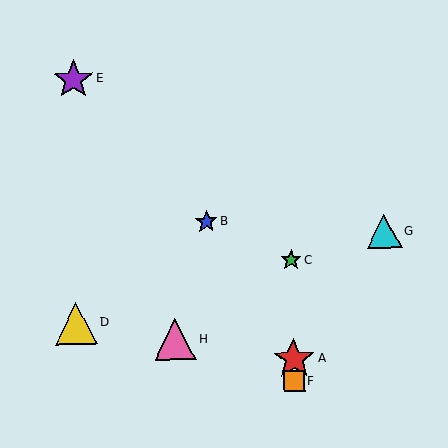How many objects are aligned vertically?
3 objects (A, C, F) are aligned vertically.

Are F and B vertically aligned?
No, F is at x≈294 and B is at x≈206.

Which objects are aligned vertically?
Objects A, C, F are aligned vertically.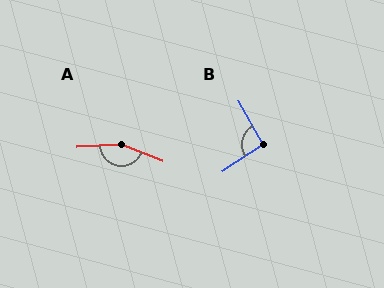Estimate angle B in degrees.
Approximately 94 degrees.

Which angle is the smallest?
B, at approximately 94 degrees.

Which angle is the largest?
A, at approximately 155 degrees.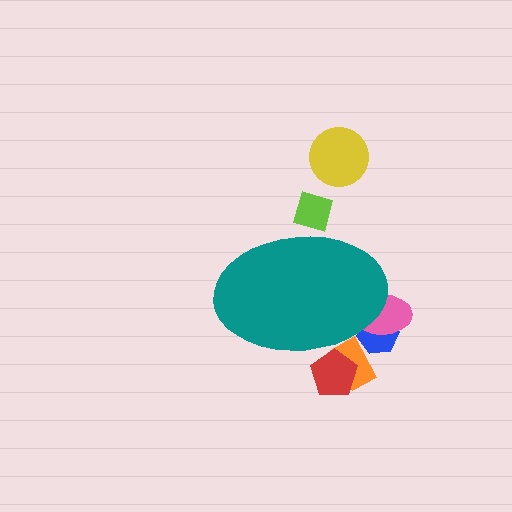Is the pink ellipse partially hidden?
Yes, the pink ellipse is partially hidden behind the teal ellipse.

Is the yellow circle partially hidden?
No, the yellow circle is fully visible.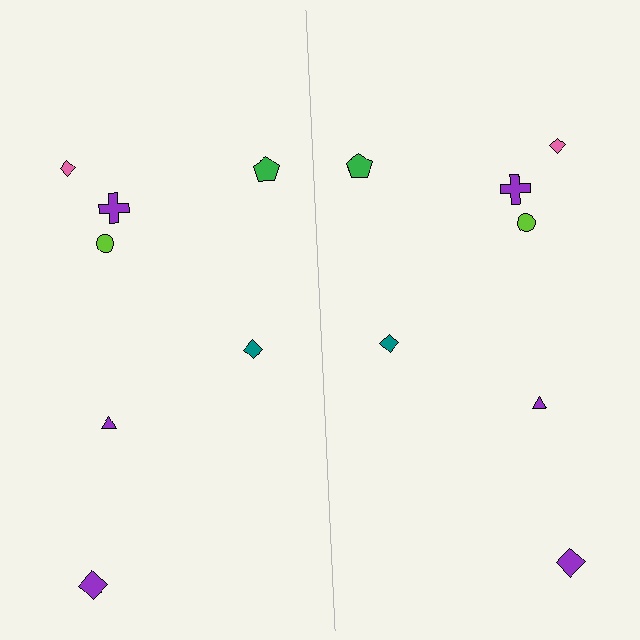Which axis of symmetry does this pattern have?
The pattern has a vertical axis of symmetry running through the center of the image.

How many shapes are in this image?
There are 14 shapes in this image.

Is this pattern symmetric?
Yes, this pattern has bilateral (reflection) symmetry.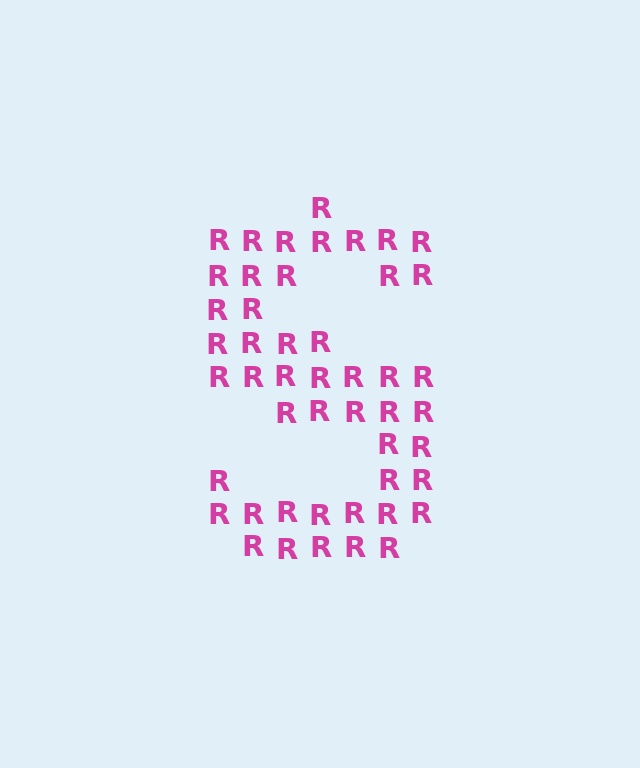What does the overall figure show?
The overall figure shows the letter S.